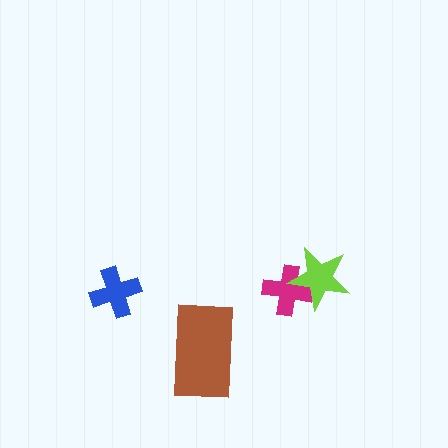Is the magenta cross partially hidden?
Yes, it is partially covered by another shape.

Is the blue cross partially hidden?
No, no other shape covers it.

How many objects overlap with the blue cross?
0 objects overlap with the blue cross.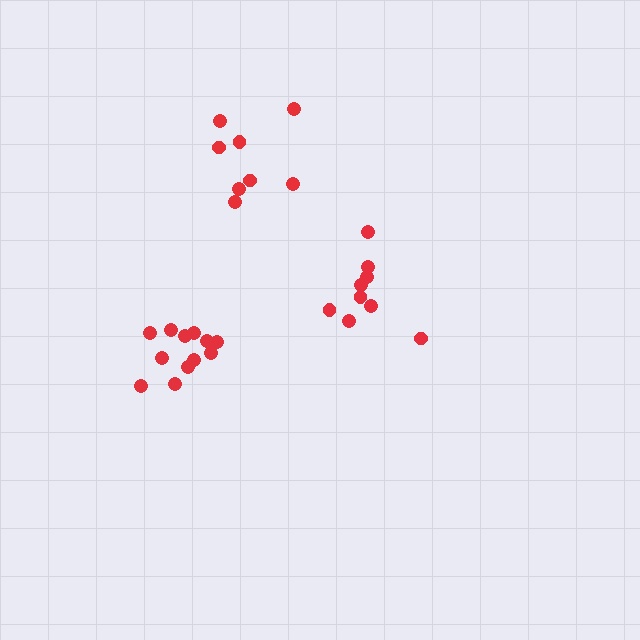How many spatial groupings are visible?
There are 3 spatial groupings.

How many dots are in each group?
Group 1: 9 dots, Group 2: 8 dots, Group 3: 12 dots (29 total).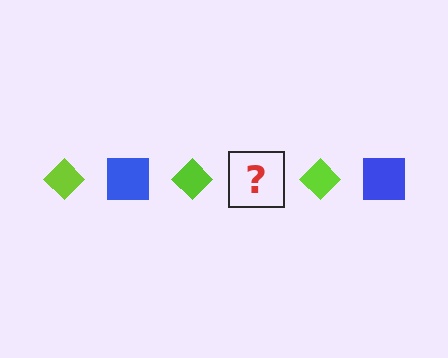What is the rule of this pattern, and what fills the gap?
The rule is that the pattern alternates between lime diamond and blue square. The gap should be filled with a blue square.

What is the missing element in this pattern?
The missing element is a blue square.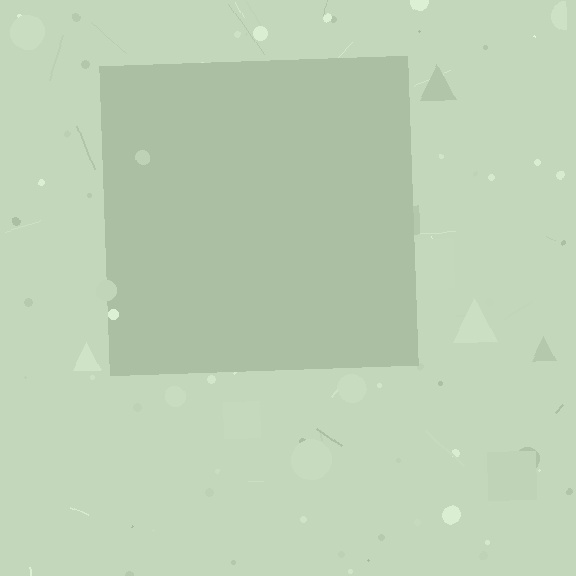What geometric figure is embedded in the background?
A square is embedded in the background.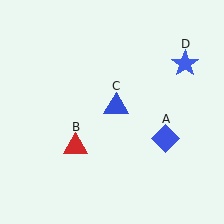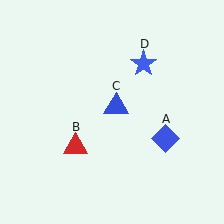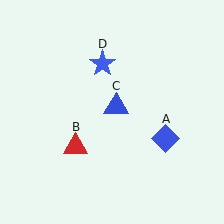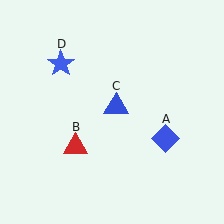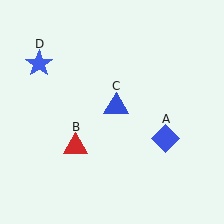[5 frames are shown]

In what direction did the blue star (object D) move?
The blue star (object D) moved left.